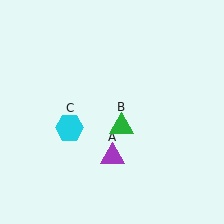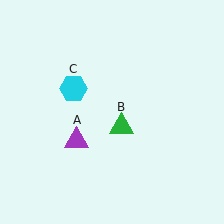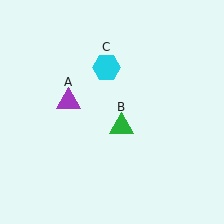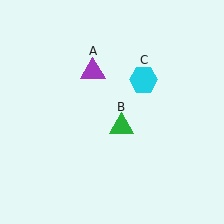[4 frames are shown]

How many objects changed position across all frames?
2 objects changed position: purple triangle (object A), cyan hexagon (object C).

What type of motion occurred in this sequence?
The purple triangle (object A), cyan hexagon (object C) rotated clockwise around the center of the scene.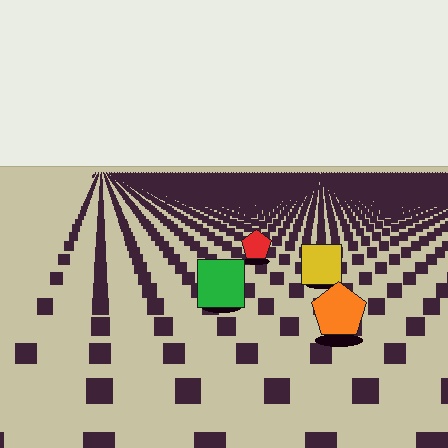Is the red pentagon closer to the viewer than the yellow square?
No. The yellow square is closer — you can tell from the texture gradient: the ground texture is coarser near it.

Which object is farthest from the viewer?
The red pentagon is farthest from the viewer. It appears smaller and the ground texture around it is denser.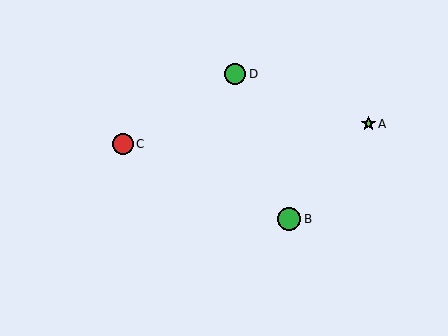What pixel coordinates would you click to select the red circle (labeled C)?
Click at (123, 144) to select the red circle C.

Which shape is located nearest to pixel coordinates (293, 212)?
The green circle (labeled B) at (289, 219) is nearest to that location.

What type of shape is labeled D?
Shape D is a green circle.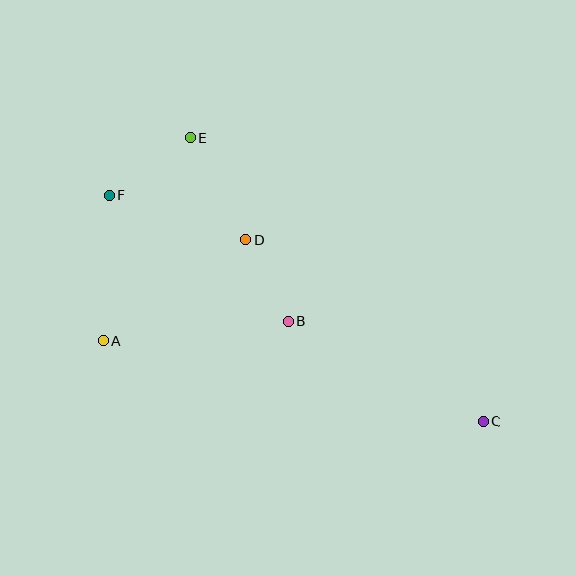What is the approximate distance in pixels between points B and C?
The distance between B and C is approximately 219 pixels.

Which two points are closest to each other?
Points B and D are closest to each other.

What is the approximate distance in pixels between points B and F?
The distance between B and F is approximately 219 pixels.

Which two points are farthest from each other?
Points C and F are farthest from each other.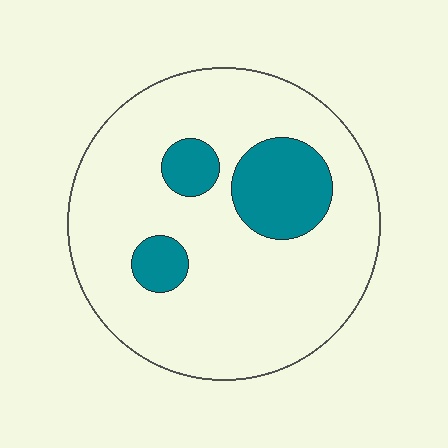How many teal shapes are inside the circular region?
3.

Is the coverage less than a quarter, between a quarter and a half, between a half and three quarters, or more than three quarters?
Less than a quarter.